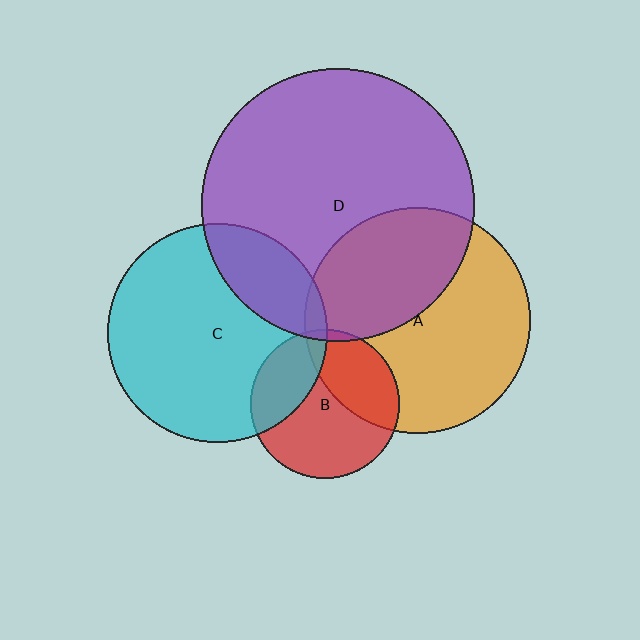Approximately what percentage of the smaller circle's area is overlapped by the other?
Approximately 20%.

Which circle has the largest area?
Circle D (purple).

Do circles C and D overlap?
Yes.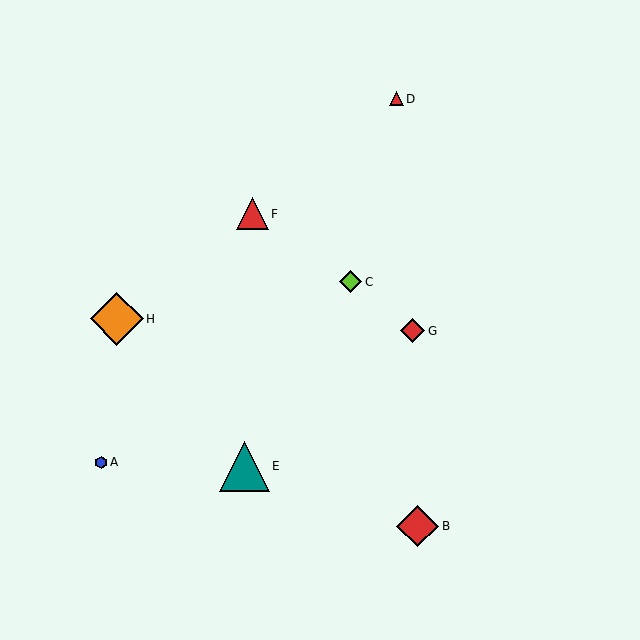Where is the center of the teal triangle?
The center of the teal triangle is at (245, 466).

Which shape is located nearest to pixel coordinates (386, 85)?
The red triangle (labeled D) at (396, 99) is nearest to that location.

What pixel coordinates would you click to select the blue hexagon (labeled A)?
Click at (101, 462) to select the blue hexagon A.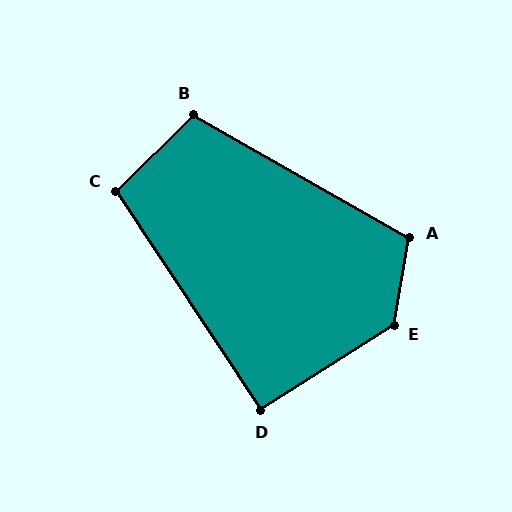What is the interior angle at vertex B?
Approximately 106 degrees (obtuse).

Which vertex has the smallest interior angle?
D, at approximately 91 degrees.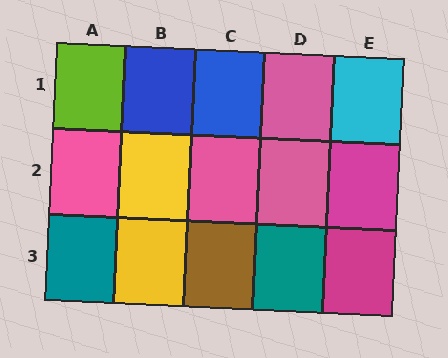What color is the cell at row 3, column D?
Teal.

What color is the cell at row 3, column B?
Yellow.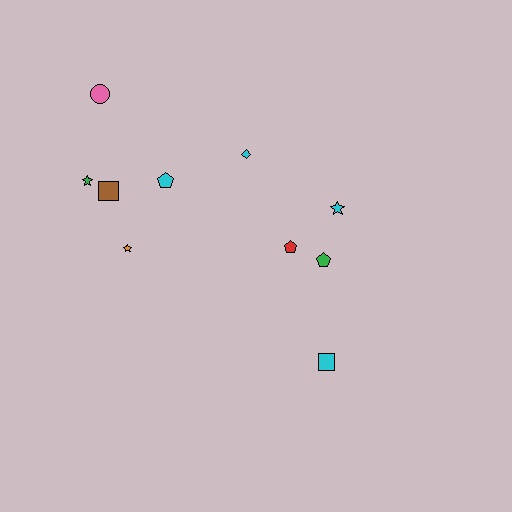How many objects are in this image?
There are 10 objects.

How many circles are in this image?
There is 1 circle.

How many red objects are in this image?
There is 1 red object.